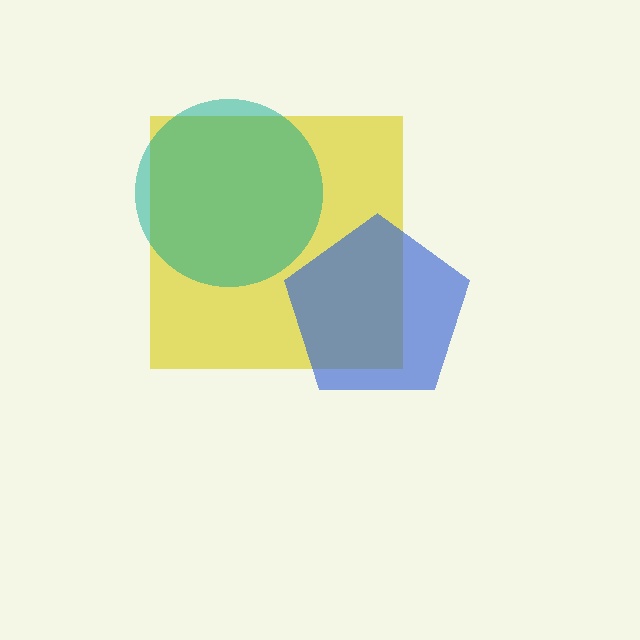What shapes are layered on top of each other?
The layered shapes are: a yellow square, a teal circle, a blue pentagon.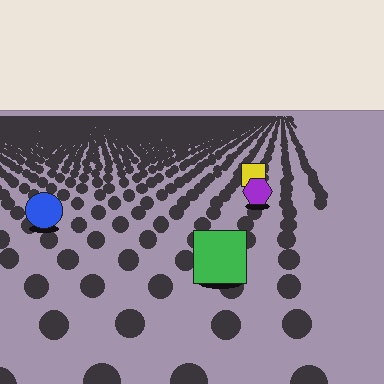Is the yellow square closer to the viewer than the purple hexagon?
No. The purple hexagon is closer — you can tell from the texture gradient: the ground texture is coarser near it.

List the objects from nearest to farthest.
From nearest to farthest: the green square, the blue circle, the purple hexagon, the yellow square.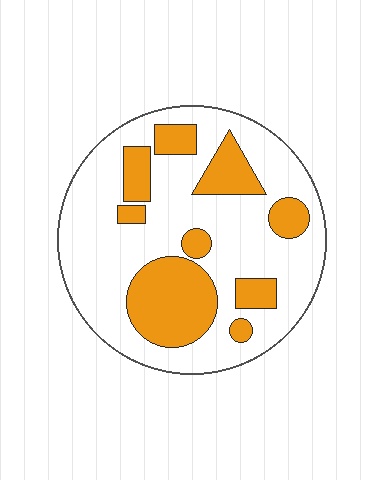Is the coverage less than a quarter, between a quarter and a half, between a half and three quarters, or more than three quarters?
Between a quarter and a half.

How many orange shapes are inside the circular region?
9.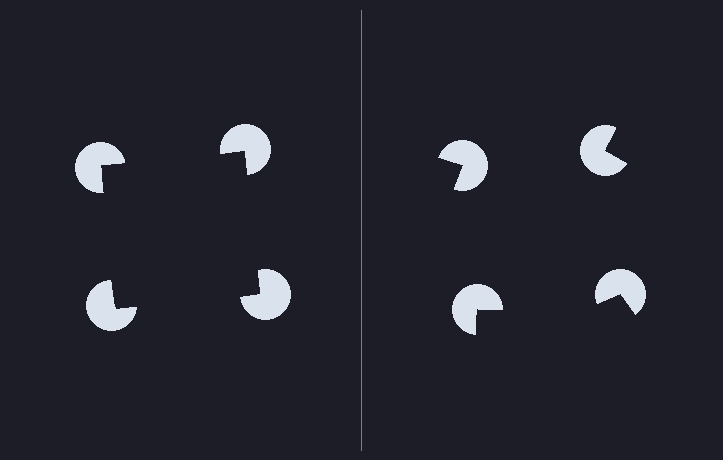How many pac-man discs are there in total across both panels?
8 — 4 on each side.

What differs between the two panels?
The pac-man discs are positioned identically on both sides; only the wedge orientations differ. On the left they align to a square; on the right they are misaligned.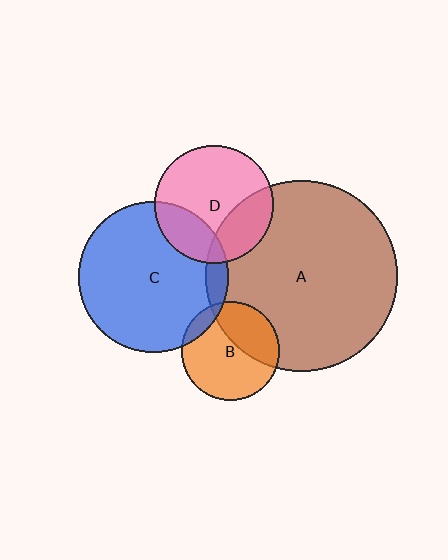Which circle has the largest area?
Circle A (brown).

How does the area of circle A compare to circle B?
Approximately 3.8 times.